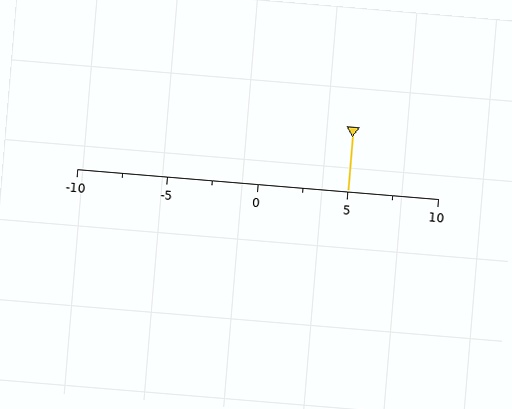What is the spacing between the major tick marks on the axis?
The major ticks are spaced 5 apart.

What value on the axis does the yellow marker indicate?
The marker indicates approximately 5.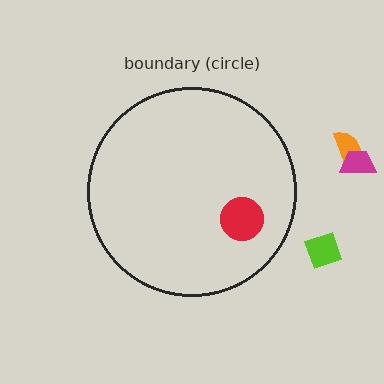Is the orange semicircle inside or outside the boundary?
Outside.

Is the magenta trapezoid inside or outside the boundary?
Outside.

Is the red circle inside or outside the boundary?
Inside.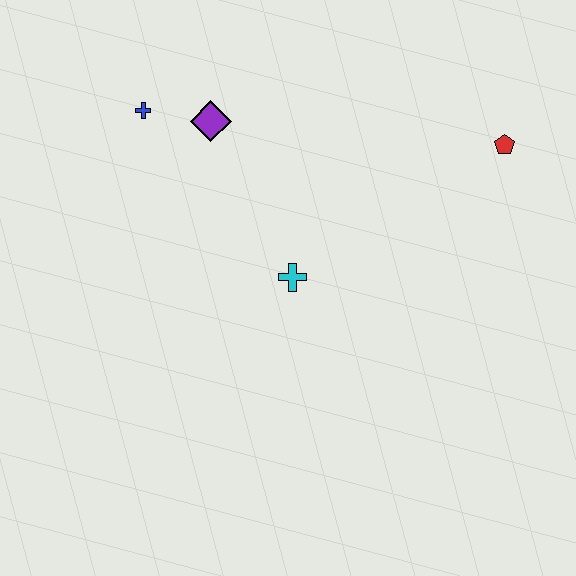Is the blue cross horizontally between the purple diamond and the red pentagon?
No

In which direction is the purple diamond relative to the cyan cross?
The purple diamond is above the cyan cross.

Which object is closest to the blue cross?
The purple diamond is closest to the blue cross.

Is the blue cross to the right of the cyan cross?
No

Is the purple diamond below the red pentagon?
No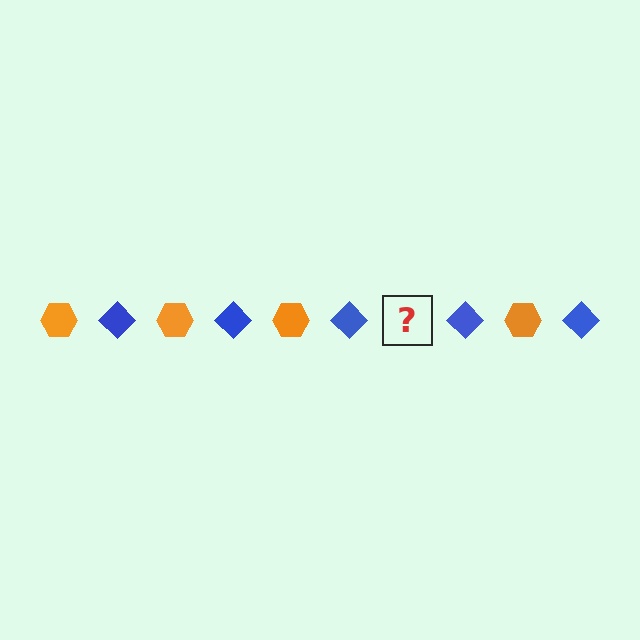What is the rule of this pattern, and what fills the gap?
The rule is that the pattern alternates between orange hexagon and blue diamond. The gap should be filled with an orange hexagon.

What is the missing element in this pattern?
The missing element is an orange hexagon.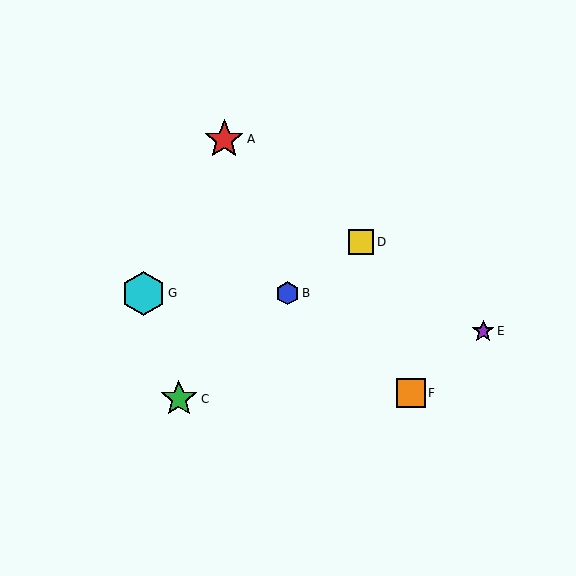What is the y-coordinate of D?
Object D is at y≈242.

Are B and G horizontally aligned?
Yes, both are at y≈293.